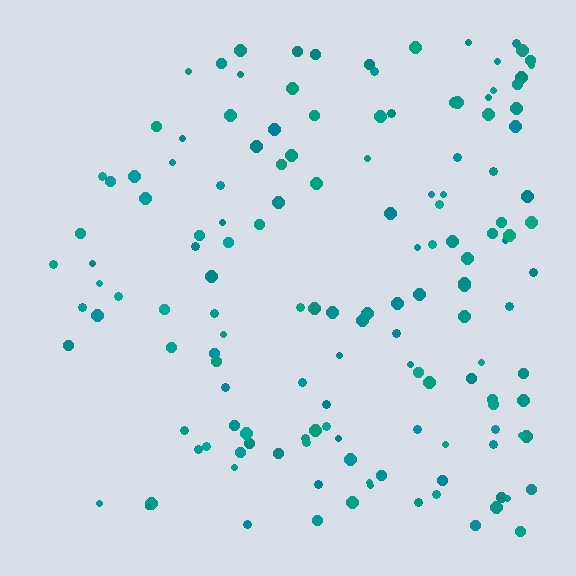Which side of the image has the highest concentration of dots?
The right.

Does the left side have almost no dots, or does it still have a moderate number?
Still a moderate number, just noticeably fewer than the right.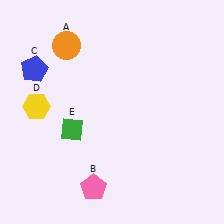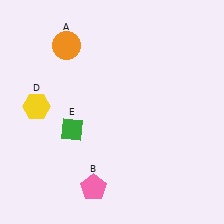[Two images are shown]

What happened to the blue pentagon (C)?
The blue pentagon (C) was removed in Image 2. It was in the top-left area of Image 1.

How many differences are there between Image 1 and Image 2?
There is 1 difference between the two images.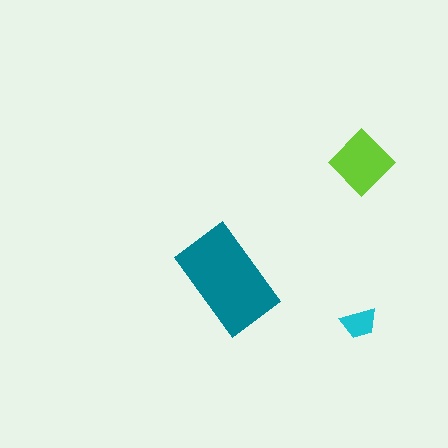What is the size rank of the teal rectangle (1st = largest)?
1st.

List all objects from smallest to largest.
The cyan trapezoid, the lime diamond, the teal rectangle.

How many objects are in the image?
There are 3 objects in the image.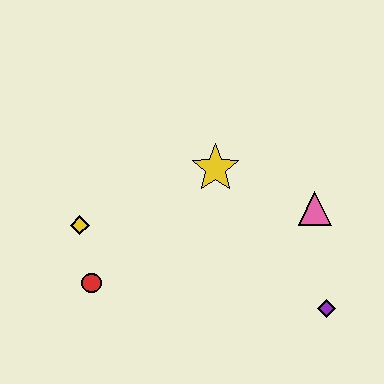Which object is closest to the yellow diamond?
The red circle is closest to the yellow diamond.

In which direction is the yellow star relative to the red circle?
The yellow star is to the right of the red circle.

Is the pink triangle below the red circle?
No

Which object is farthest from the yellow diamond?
The purple diamond is farthest from the yellow diamond.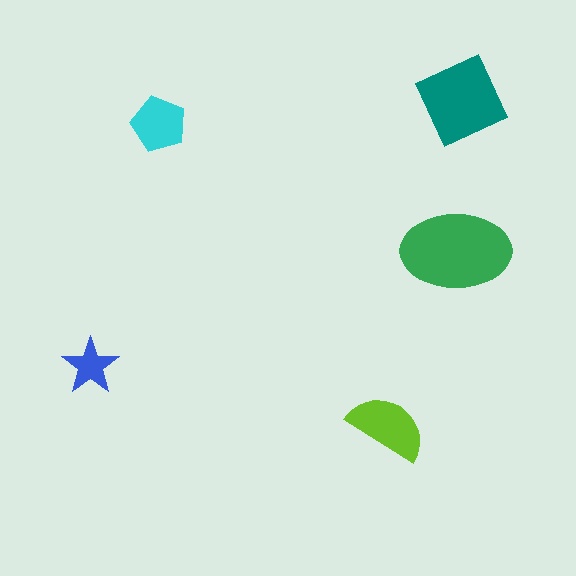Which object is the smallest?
The blue star.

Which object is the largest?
The green ellipse.